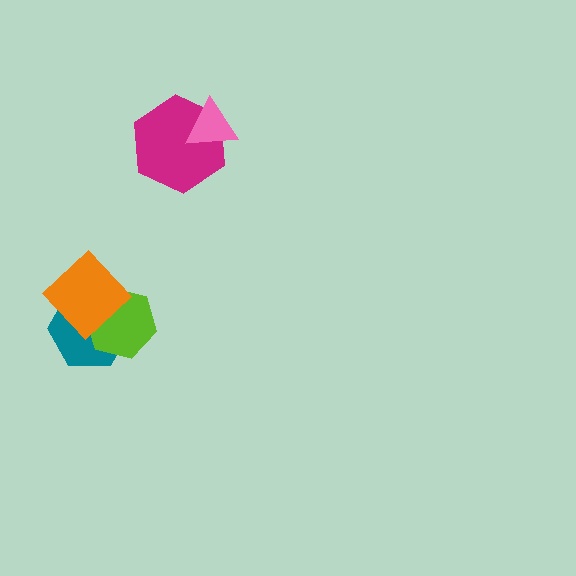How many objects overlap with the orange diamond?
2 objects overlap with the orange diamond.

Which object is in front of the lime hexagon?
The orange diamond is in front of the lime hexagon.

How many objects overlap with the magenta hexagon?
1 object overlaps with the magenta hexagon.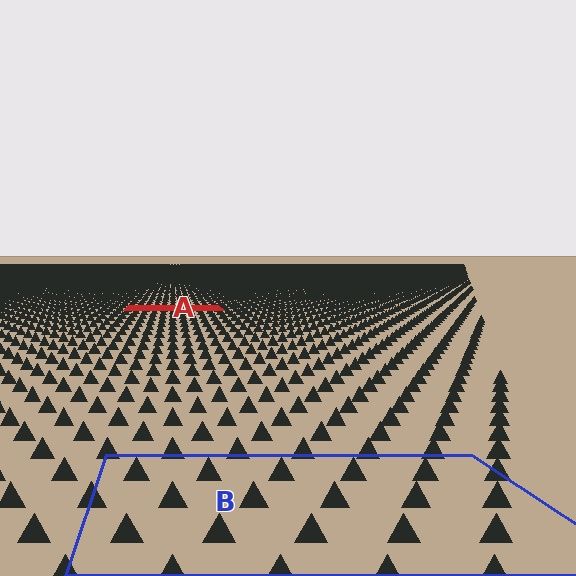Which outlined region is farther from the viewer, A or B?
Region A is farther from the viewer — the texture elements inside it appear smaller and more densely packed.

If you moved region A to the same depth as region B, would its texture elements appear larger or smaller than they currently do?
They would appear larger. At a closer depth, the same texture elements are projected at a bigger on-screen size.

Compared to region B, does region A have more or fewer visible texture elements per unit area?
Region A has more texture elements per unit area — they are packed more densely because it is farther away.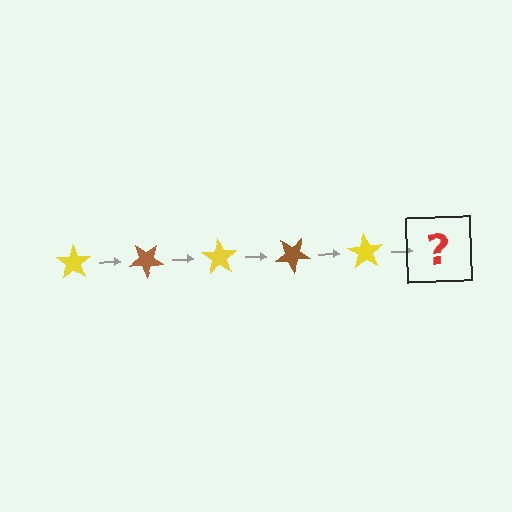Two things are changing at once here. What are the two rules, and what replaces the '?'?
The two rules are that it rotates 35 degrees each step and the color cycles through yellow and brown. The '?' should be a brown star, rotated 175 degrees from the start.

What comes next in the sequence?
The next element should be a brown star, rotated 175 degrees from the start.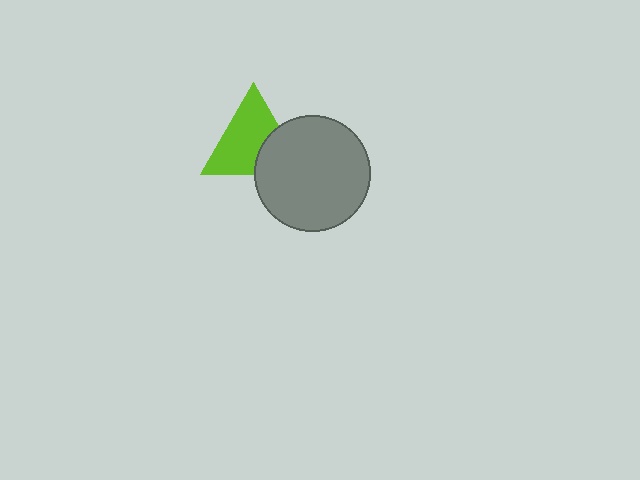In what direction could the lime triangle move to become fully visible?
The lime triangle could move toward the upper-left. That would shift it out from behind the gray circle entirely.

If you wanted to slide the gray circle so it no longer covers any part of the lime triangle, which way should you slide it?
Slide it toward the lower-right — that is the most direct way to separate the two shapes.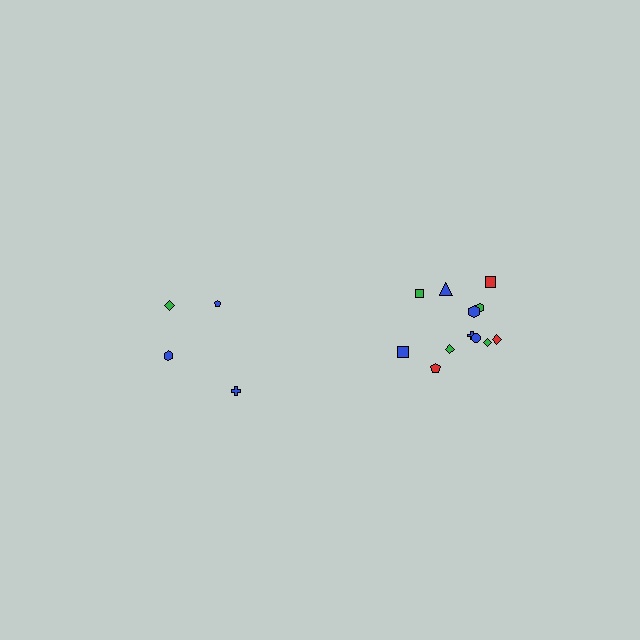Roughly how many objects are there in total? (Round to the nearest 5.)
Roughly 15 objects in total.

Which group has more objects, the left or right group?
The right group.